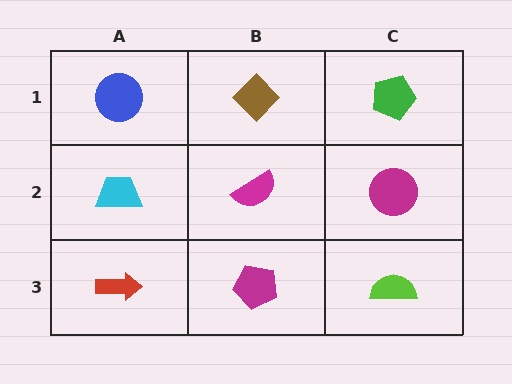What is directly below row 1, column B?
A magenta semicircle.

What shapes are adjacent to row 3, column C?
A magenta circle (row 2, column C), a magenta pentagon (row 3, column B).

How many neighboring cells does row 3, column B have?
3.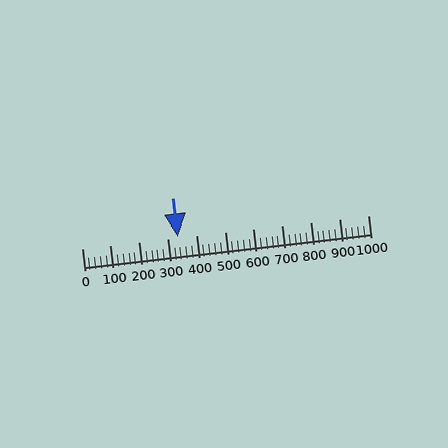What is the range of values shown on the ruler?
The ruler shows values from 0 to 1000.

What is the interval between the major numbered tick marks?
The major tick marks are spaced 100 units apart.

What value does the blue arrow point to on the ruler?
The blue arrow points to approximately 336.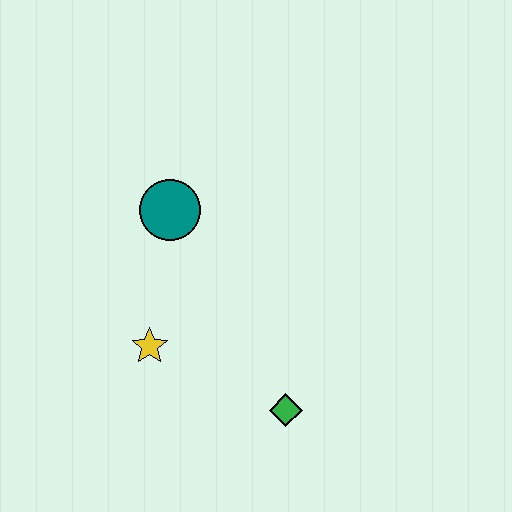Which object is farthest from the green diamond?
The teal circle is farthest from the green diamond.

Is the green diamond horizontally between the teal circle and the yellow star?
No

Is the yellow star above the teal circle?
No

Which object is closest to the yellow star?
The teal circle is closest to the yellow star.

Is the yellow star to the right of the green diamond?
No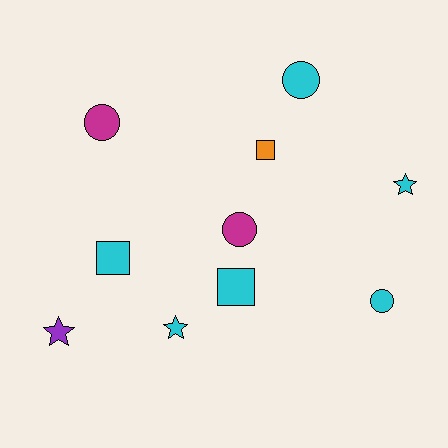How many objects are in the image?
There are 10 objects.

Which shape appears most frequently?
Circle, with 4 objects.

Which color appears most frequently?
Cyan, with 6 objects.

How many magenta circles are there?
There are 2 magenta circles.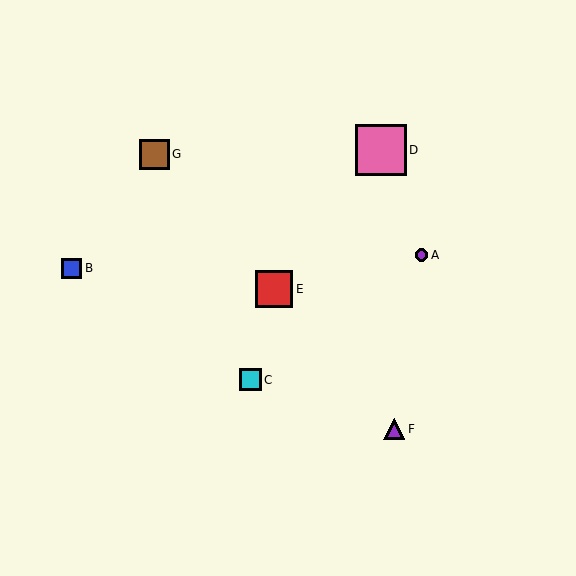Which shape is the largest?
The pink square (labeled D) is the largest.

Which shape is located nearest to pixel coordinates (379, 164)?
The pink square (labeled D) at (381, 150) is nearest to that location.